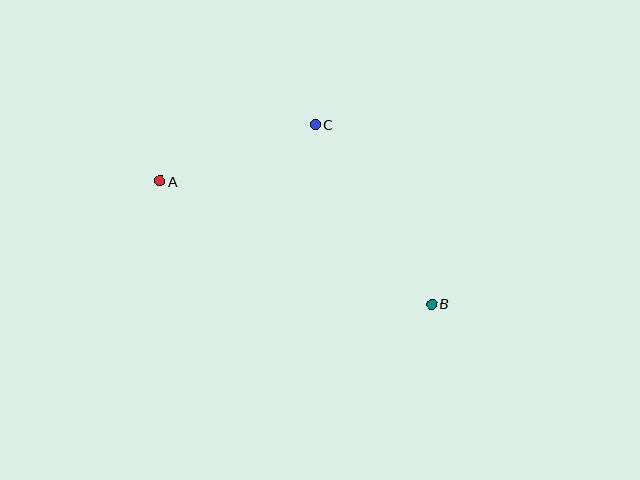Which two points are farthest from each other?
Points A and B are farthest from each other.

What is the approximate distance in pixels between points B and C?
The distance between B and C is approximately 214 pixels.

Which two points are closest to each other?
Points A and C are closest to each other.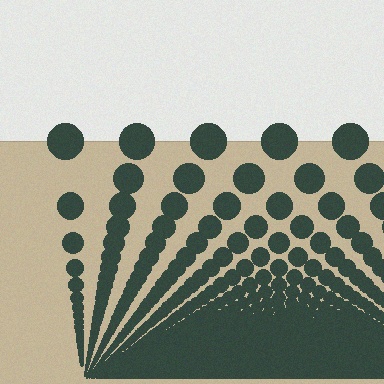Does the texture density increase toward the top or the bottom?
Density increases toward the bottom.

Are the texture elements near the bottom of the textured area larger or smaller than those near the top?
Smaller. The gradient is inverted — elements near the bottom are smaller and denser.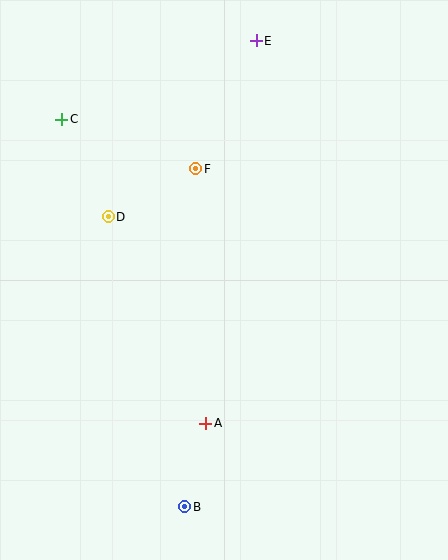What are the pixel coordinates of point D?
Point D is at (108, 217).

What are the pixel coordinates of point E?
Point E is at (256, 41).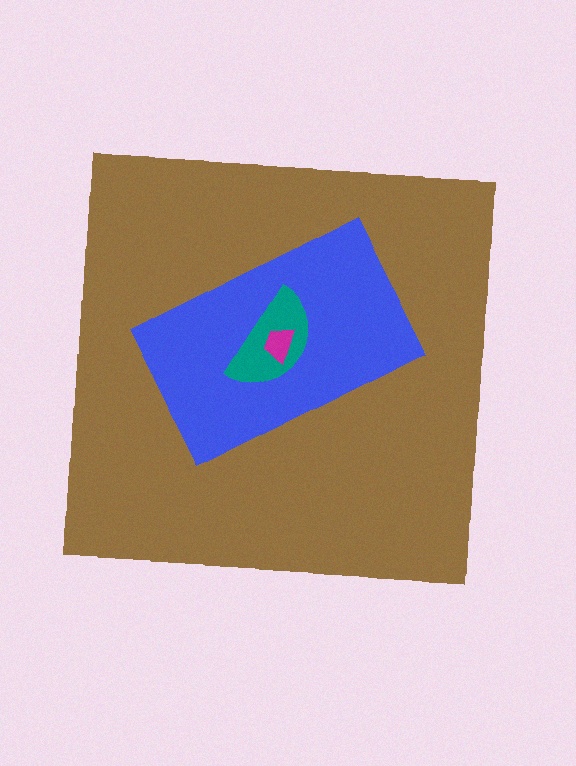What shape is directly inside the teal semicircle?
The magenta trapezoid.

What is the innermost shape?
The magenta trapezoid.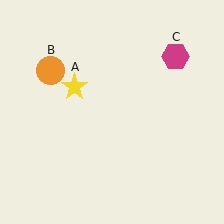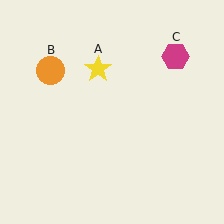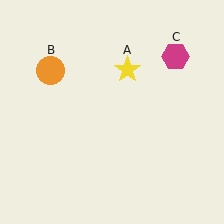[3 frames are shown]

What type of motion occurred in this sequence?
The yellow star (object A) rotated clockwise around the center of the scene.